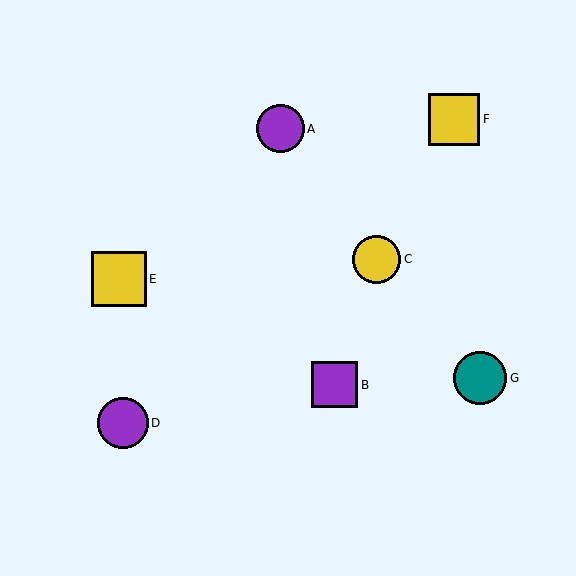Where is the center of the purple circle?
The center of the purple circle is at (281, 129).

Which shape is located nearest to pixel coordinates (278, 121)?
The purple circle (labeled A) at (281, 129) is nearest to that location.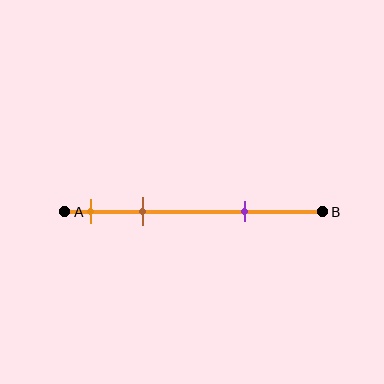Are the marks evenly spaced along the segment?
No, the marks are not evenly spaced.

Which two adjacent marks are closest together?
The orange and brown marks are the closest adjacent pair.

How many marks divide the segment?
There are 3 marks dividing the segment.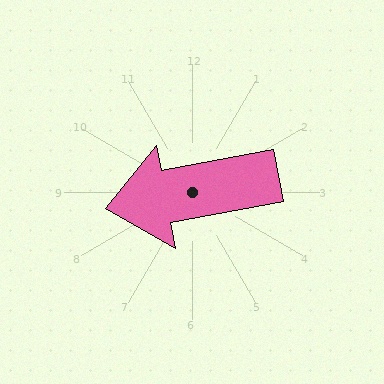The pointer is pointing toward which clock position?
Roughly 9 o'clock.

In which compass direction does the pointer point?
West.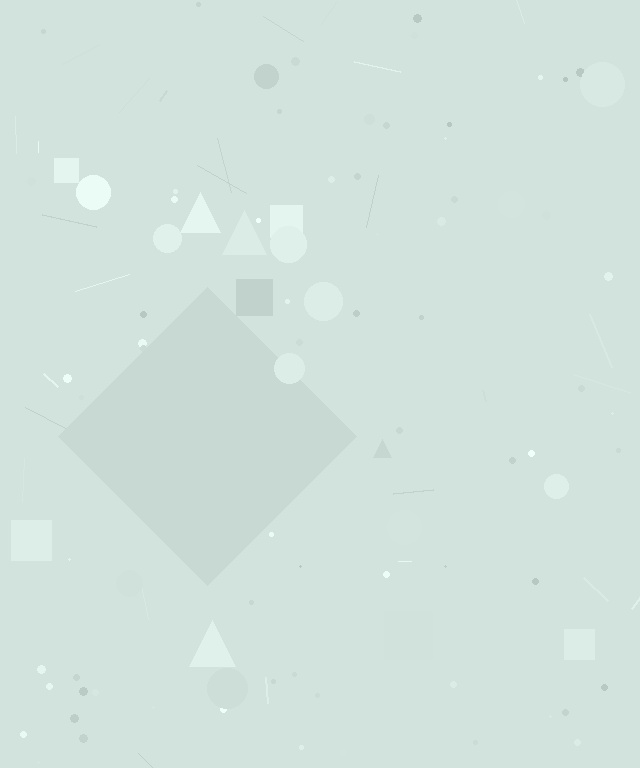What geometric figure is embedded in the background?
A diamond is embedded in the background.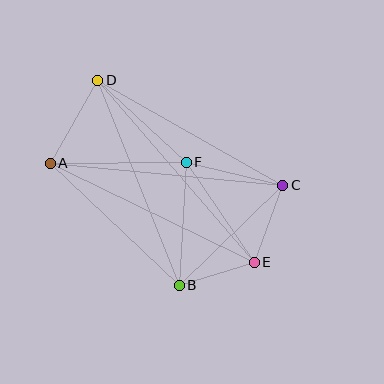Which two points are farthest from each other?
Points D and E are farthest from each other.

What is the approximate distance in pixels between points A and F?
The distance between A and F is approximately 136 pixels.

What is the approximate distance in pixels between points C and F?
The distance between C and F is approximately 99 pixels.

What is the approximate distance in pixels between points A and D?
The distance between A and D is approximately 96 pixels.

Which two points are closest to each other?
Points B and E are closest to each other.